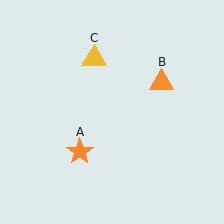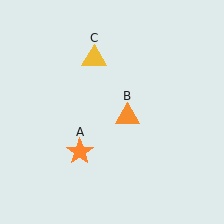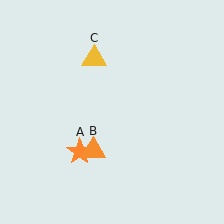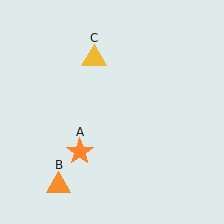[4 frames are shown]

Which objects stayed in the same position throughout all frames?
Orange star (object A) and yellow triangle (object C) remained stationary.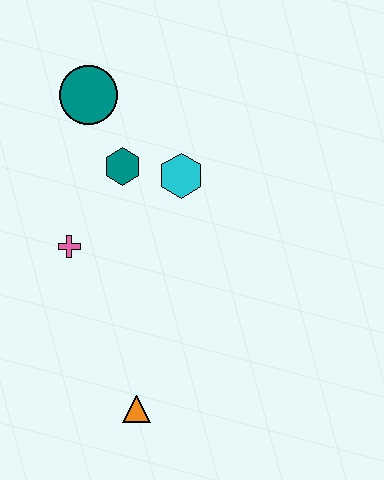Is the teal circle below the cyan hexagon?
No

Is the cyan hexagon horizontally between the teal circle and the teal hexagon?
No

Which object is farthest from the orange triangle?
The teal circle is farthest from the orange triangle.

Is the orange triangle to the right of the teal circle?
Yes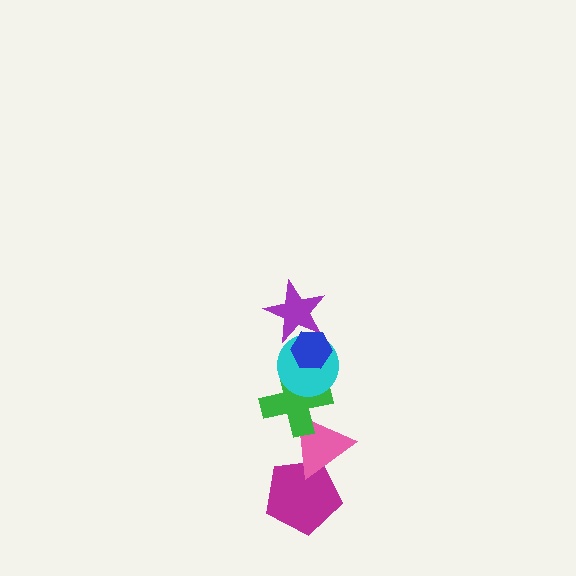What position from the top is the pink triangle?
The pink triangle is 5th from the top.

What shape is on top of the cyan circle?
The purple star is on top of the cyan circle.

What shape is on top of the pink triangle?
The green cross is on top of the pink triangle.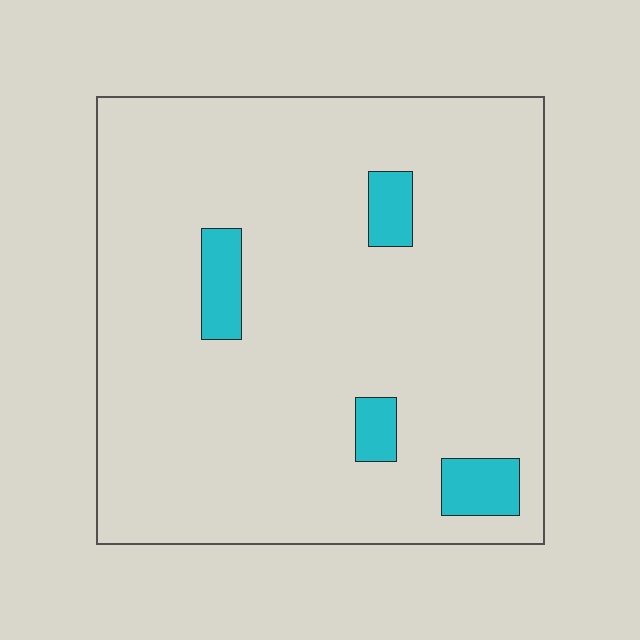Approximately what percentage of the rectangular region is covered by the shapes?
Approximately 10%.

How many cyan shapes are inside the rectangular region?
4.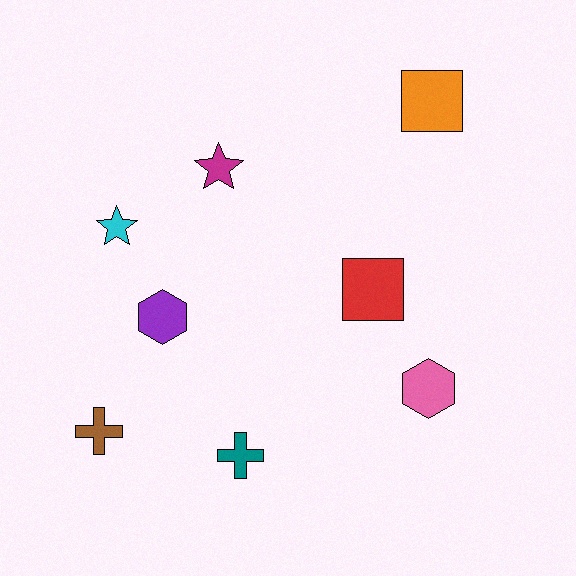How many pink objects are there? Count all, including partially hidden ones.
There is 1 pink object.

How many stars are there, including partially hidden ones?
There are 2 stars.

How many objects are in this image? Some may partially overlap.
There are 8 objects.